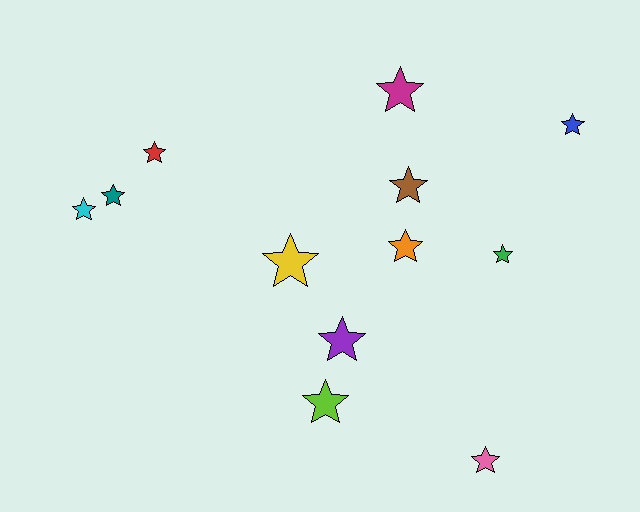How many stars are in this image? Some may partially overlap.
There are 12 stars.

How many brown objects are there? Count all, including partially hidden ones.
There is 1 brown object.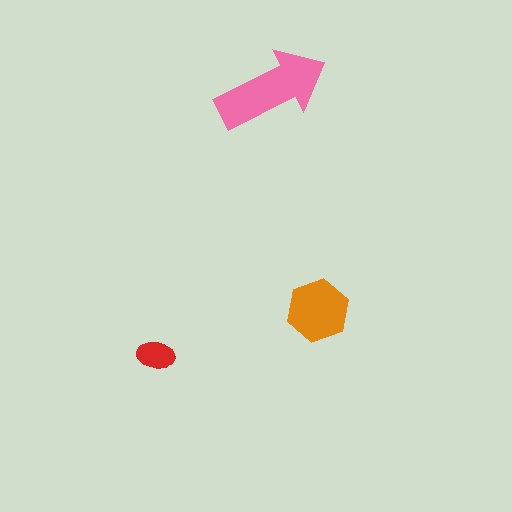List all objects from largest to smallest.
The pink arrow, the orange hexagon, the red ellipse.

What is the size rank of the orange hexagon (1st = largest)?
2nd.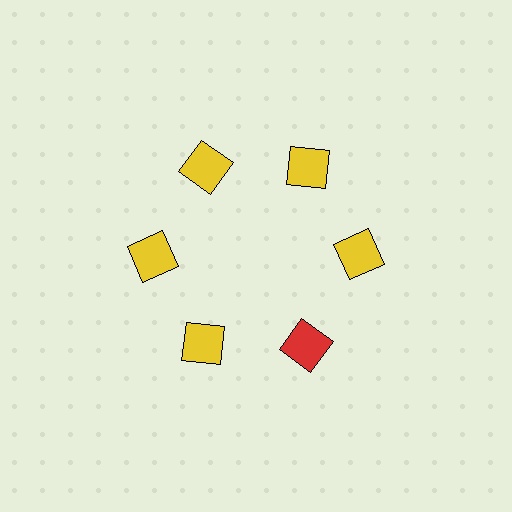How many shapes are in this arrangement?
There are 6 shapes arranged in a ring pattern.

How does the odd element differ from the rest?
It has a different color: red instead of yellow.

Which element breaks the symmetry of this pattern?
The red square at roughly the 5 o'clock position breaks the symmetry. All other shapes are yellow squares.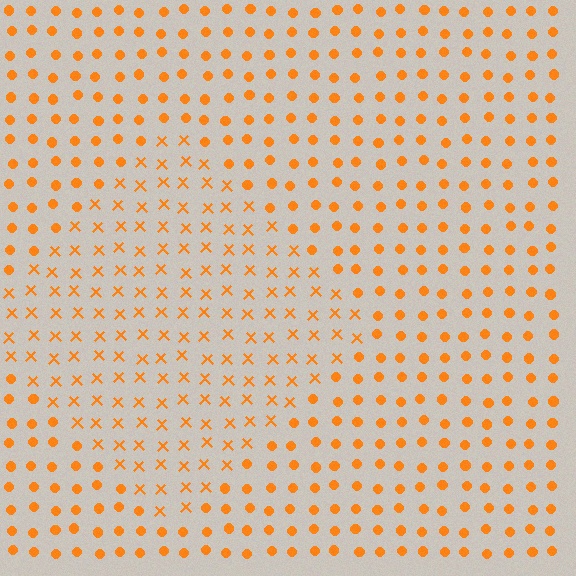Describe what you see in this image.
The image is filled with small orange elements arranged in a uniform grid. A diamond-shaped region contains X marks, while the surrounding area contains circles. The boundary is defined purely by the change in element shape.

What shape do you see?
I see a diamond.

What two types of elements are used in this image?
The image uses X marks inside the diamond region and circles outside it.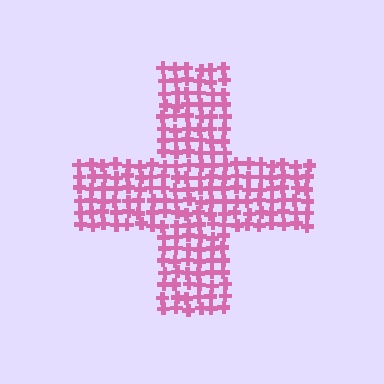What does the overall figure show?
The overall figure shows a cross.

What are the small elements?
The small elements are crosses.